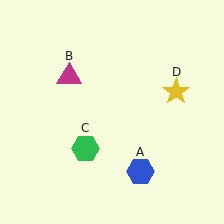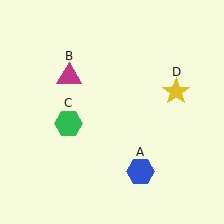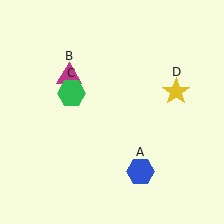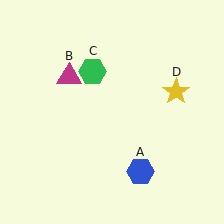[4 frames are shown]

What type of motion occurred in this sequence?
The green hexagon (object C) rotated clockwise around the center of the scene.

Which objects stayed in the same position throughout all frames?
Blue hexagon (object A) and magenta triangle (object B) and yellow star (object D) remained stationary.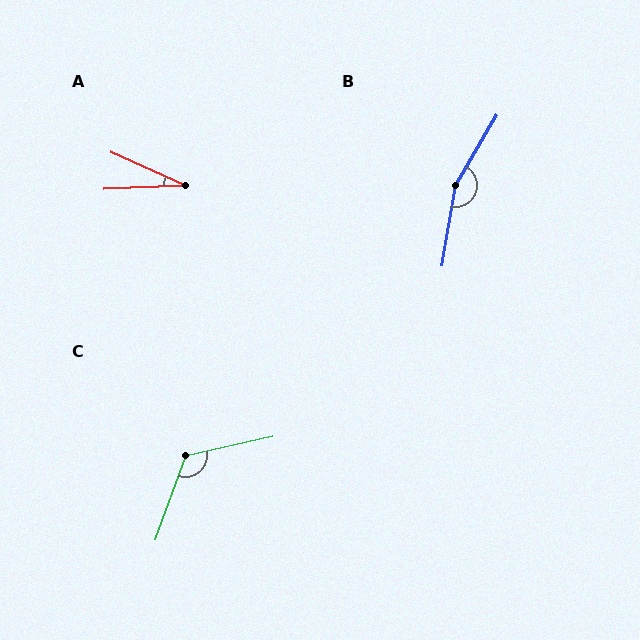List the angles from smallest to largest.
A (26°), C (122°), B (159°).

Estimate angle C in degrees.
Approximately 122 degrees.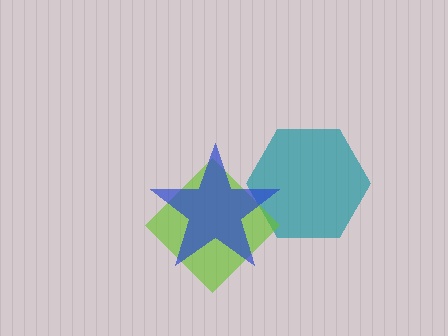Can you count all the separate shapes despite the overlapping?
Yes, there are 3 separate shapes.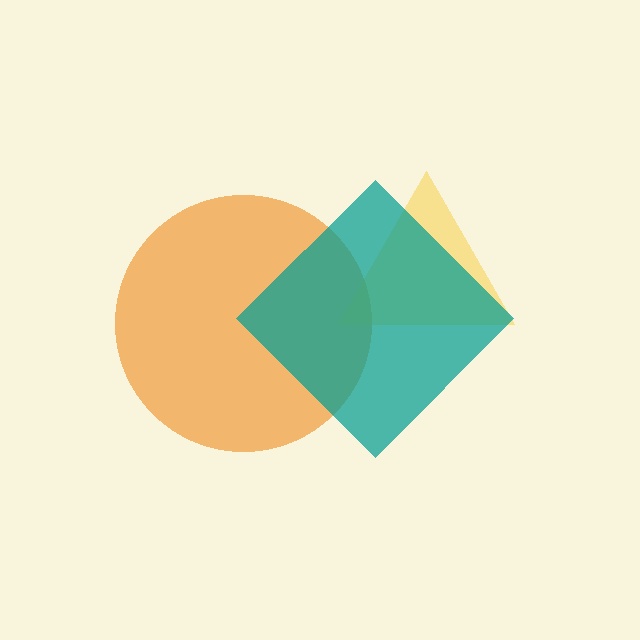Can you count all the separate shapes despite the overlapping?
Yes, there are 3 separate shapes.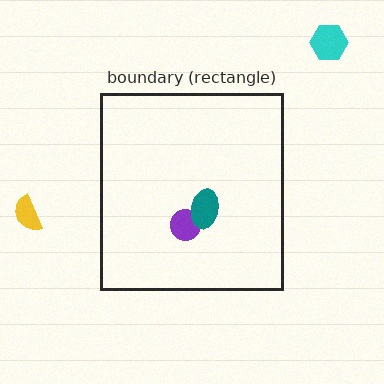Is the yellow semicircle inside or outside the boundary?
Outside.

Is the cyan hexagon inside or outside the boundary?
Outside.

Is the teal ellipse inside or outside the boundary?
Inside.